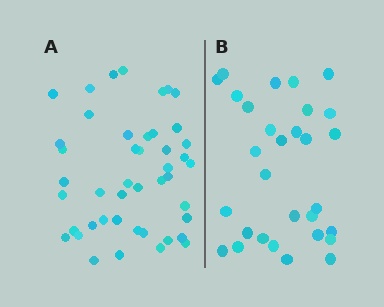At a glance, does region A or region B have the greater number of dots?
Region A (the left region) has more dots.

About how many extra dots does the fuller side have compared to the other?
Region A has approximately 15 more dots than region B.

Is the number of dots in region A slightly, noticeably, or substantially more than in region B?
Region A has substantially more. The ratio is roughly 1.5 to 1.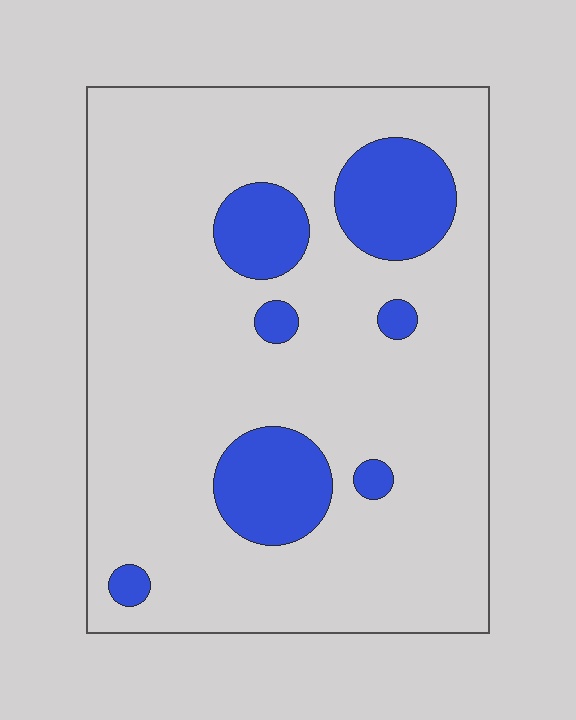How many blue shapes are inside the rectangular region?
7.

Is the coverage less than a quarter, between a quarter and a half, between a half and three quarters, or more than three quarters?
Less than a quarter.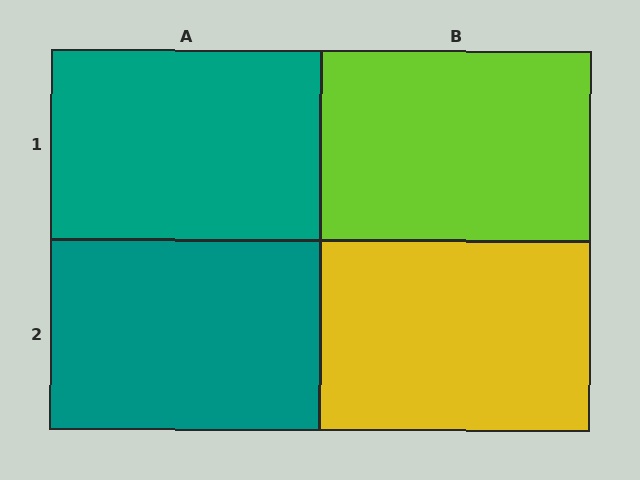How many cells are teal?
2 cells are teal.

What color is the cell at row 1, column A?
Teal.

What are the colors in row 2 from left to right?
Teal, yellow.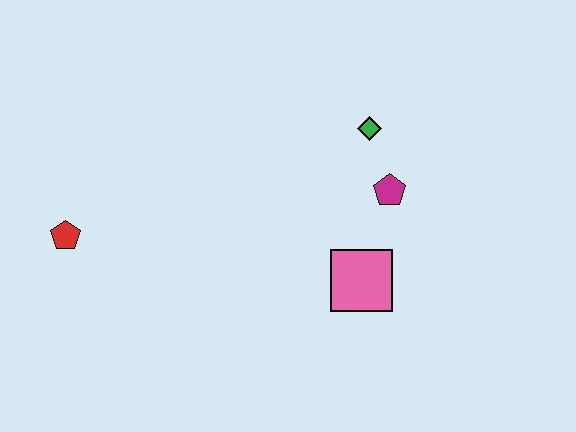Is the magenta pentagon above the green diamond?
No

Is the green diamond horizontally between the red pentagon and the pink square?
No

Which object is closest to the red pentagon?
The pink square is closest to the red pentagon.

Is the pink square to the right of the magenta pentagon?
No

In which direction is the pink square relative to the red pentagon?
The pink square is to the right of the red pentagon.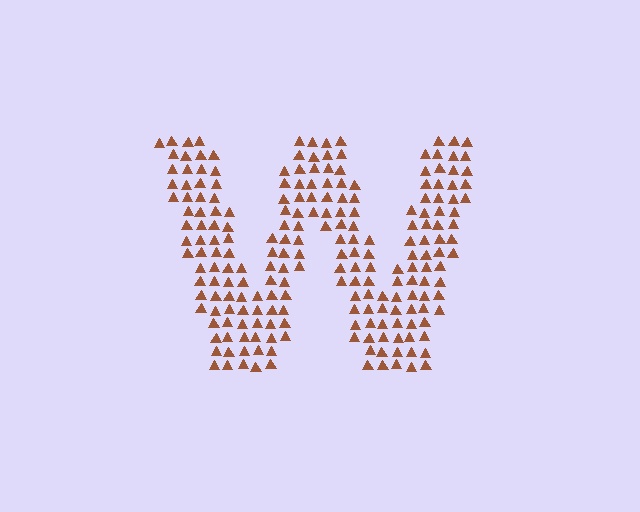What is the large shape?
The large shape is the letter W.